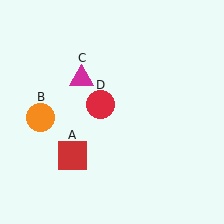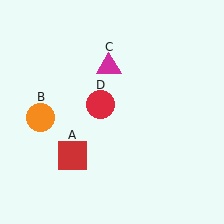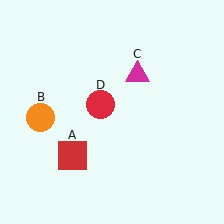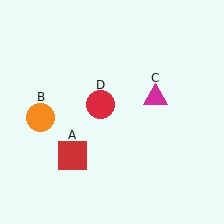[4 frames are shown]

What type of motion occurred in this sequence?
The magenta triangle (object C) rotated clockwise around the center of the scene.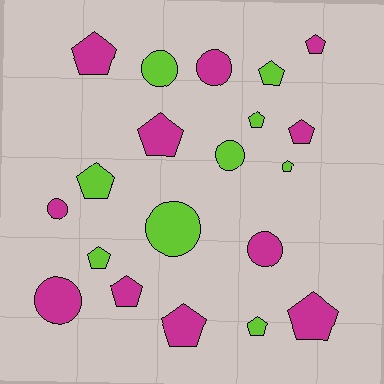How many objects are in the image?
There are 20 objects.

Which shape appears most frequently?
Pentagon, with 13 objects.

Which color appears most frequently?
Magenta, with 11 objects.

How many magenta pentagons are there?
There are 7 magenta pentagons.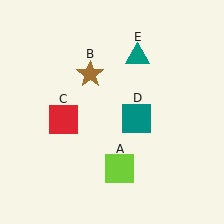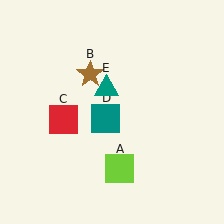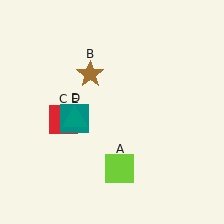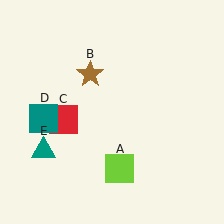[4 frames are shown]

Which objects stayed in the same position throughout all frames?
Lime square (object A) and brown star (object B) and red square (object C) remained stationary.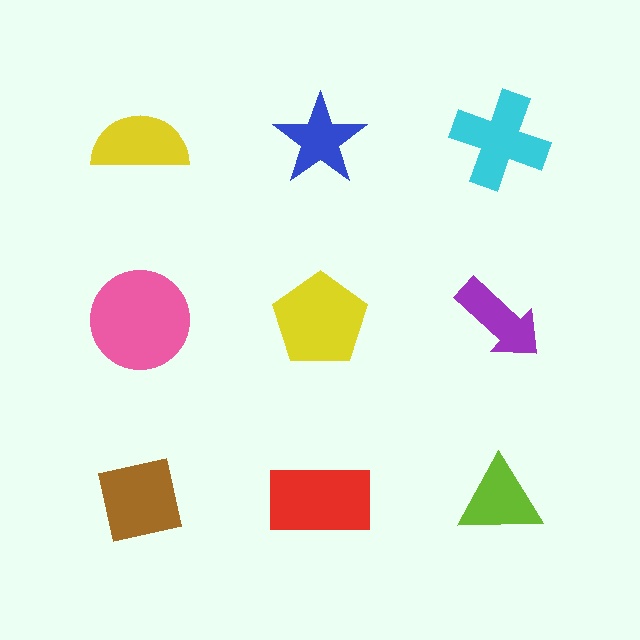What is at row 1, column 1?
A yellow semicircle.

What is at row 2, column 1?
A pink circle.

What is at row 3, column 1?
A brown square.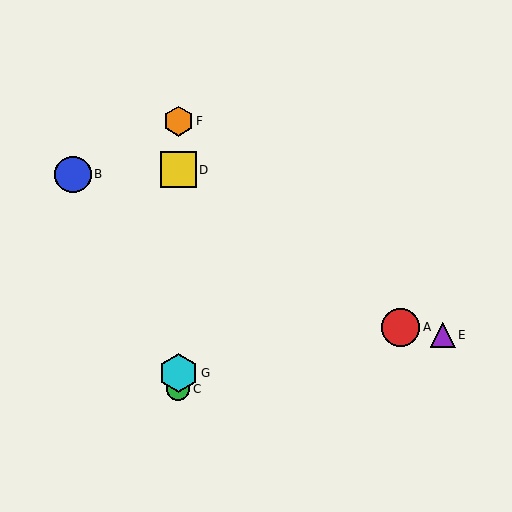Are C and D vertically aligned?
Yes, both are at x≈178.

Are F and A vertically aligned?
No, F is at x≈178 and A is at x≈401.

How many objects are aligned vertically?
4 objects (C, D, F, G) are aligned vertically.